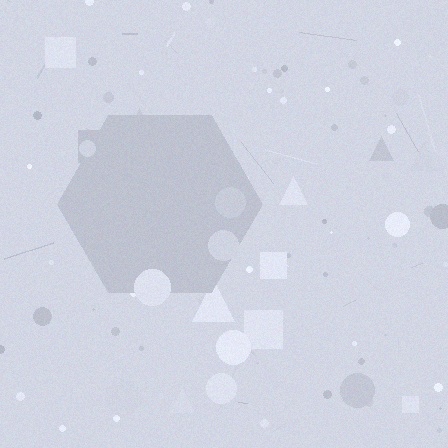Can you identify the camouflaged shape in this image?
The camouflaged shape is a hexagon.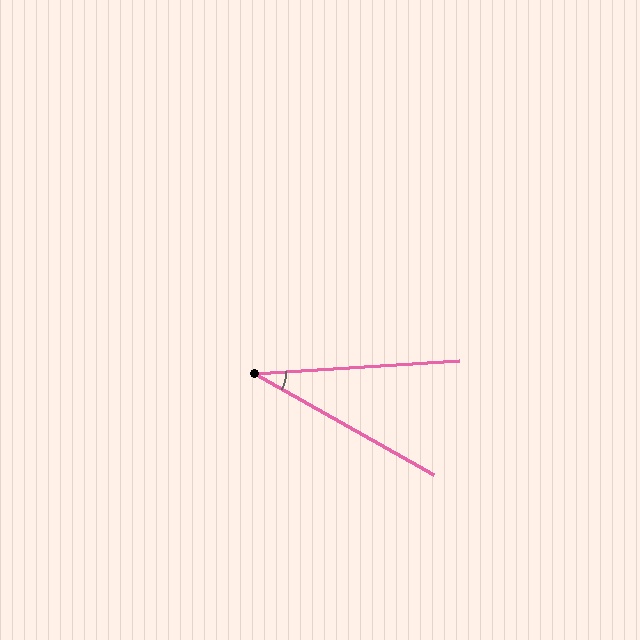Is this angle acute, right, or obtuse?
It is acute.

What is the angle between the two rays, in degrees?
Approximately 33 degrees.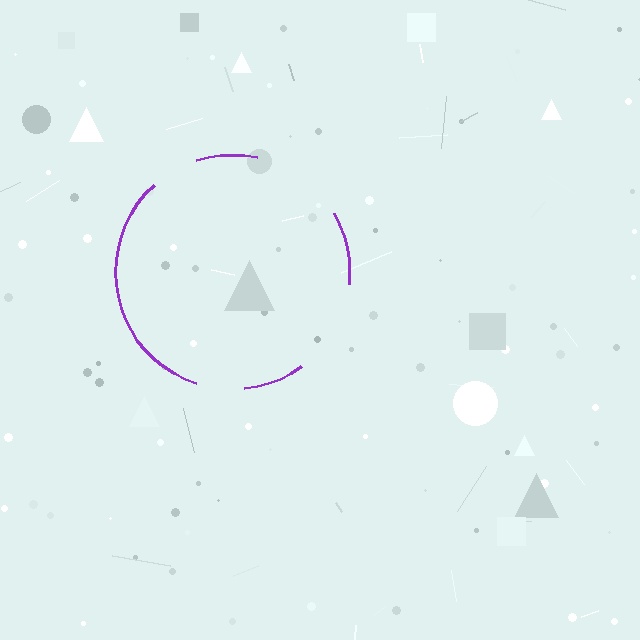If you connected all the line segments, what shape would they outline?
They would outline a circle.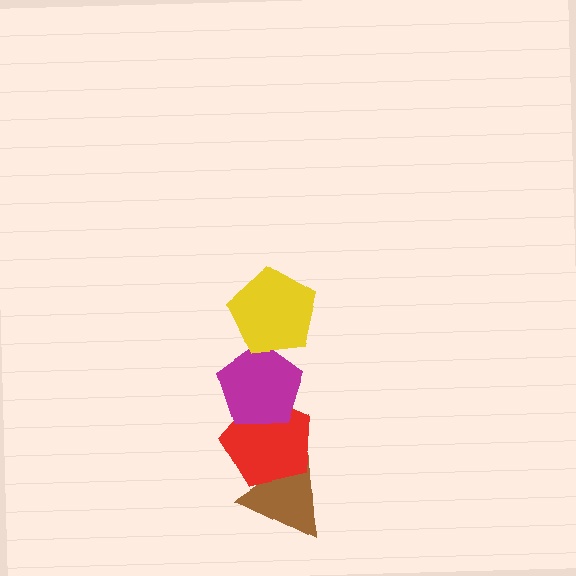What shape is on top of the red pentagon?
The magenta pentagon is on top of the red pentagon.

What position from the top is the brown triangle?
The brown triangle is 4th from the top.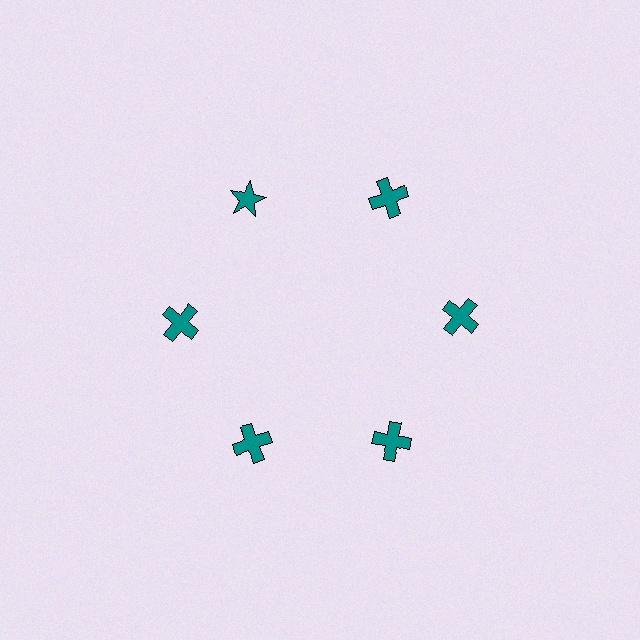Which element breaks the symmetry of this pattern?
The teal star at roughly the 11 o'clock position breaks the symmetry. All other shapes are teal crosses.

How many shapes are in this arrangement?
There are 6 shapes arranged in a ring pattern.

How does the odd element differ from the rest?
It has a different shape: star instead of cross.